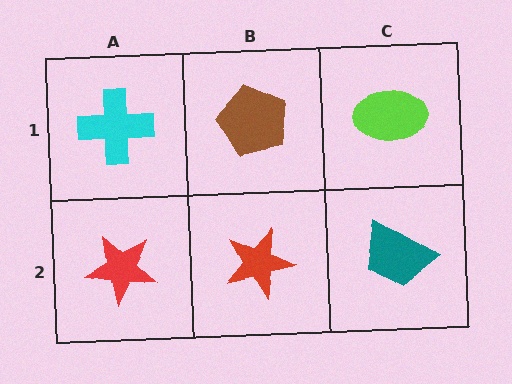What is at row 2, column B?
A red star.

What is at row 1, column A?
A cyan cross.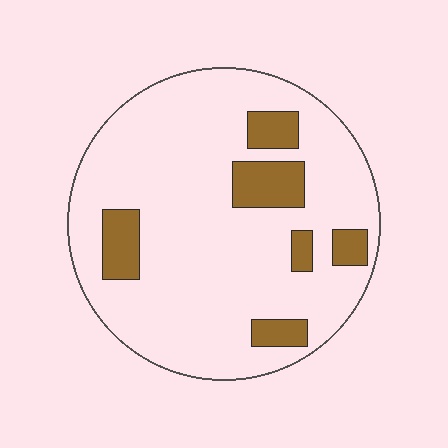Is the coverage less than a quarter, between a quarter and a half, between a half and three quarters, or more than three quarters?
Less than a quarter.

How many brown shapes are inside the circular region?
6.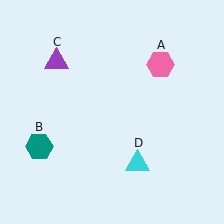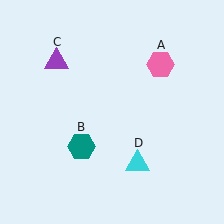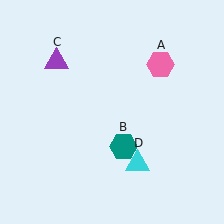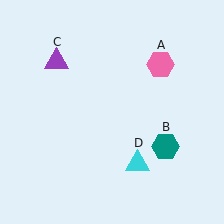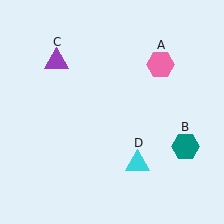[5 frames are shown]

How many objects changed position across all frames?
1 object changed position: teal hexagon (object B).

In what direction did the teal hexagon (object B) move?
The teal hexagon (object B) moved right.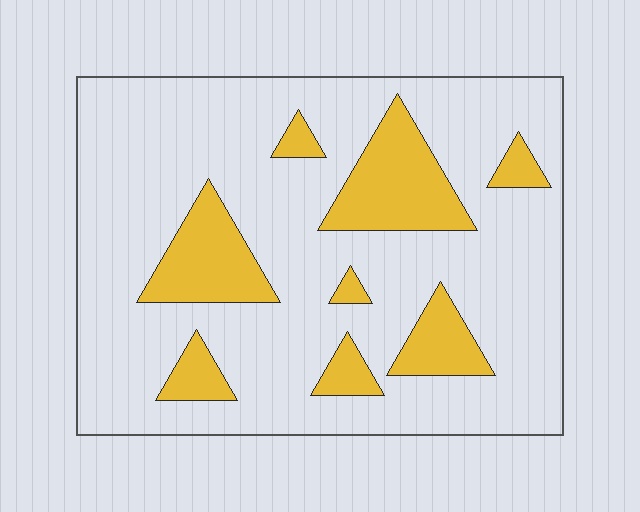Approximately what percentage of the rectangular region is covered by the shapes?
Approximately 20%.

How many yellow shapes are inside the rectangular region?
8.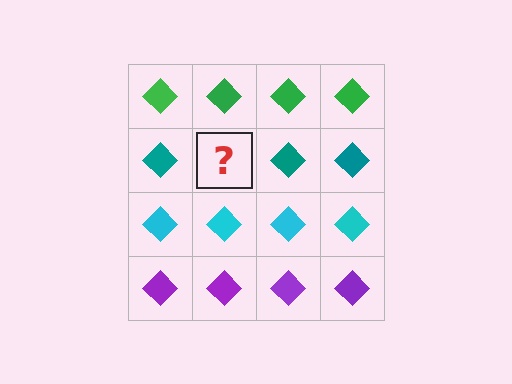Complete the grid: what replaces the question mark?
The question mark should be replaced with a teal diamond.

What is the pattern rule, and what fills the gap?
The rule is that each row has a consistent color. The gap should be filled with a teal diamond.